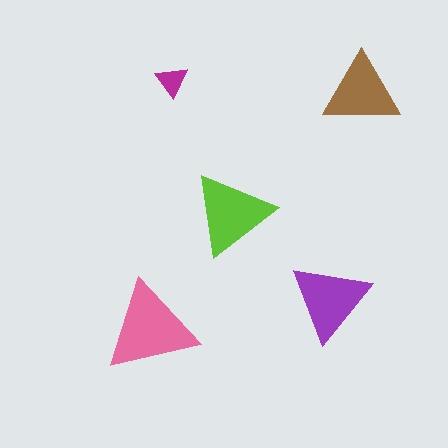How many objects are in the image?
There are 5 objects in the image.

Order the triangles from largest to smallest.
the pink one, the lime one, the purple one, the brown one, the magenta one.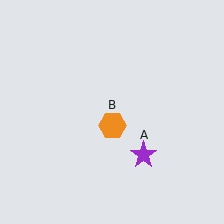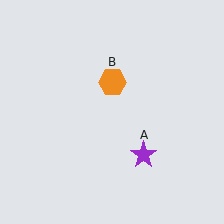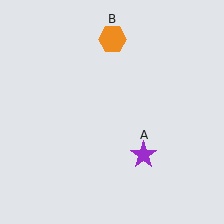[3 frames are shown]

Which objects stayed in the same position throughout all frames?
Purple star (object A) remained stationary.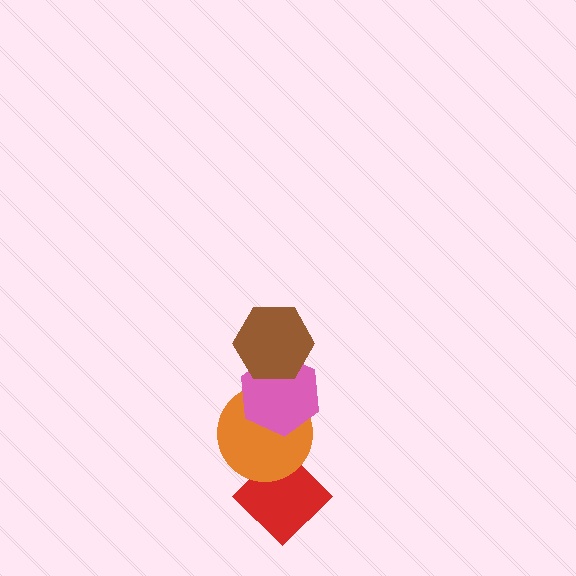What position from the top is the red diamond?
The red diamond is 4th from the top.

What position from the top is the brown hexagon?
The brown hexagon is 1st from the top.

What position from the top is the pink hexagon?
The pink hexagon is 2nd from the top.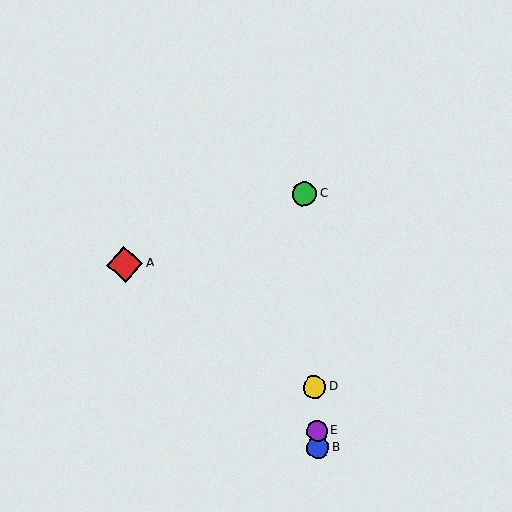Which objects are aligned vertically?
Objects B, C, D, E are aligned vertically.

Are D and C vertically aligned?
Yes, both are at x≈315.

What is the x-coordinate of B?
Object B is at x≈318.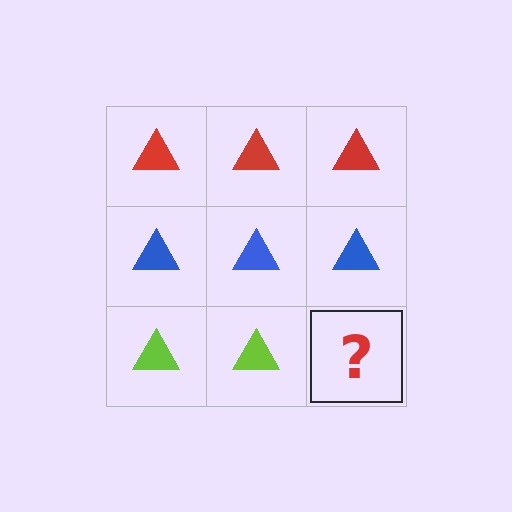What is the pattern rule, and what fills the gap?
The rule is that each row has a consistent color. The gap should be filled with a lime triangle.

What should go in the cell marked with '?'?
The missing cell should contain a lime triangle.